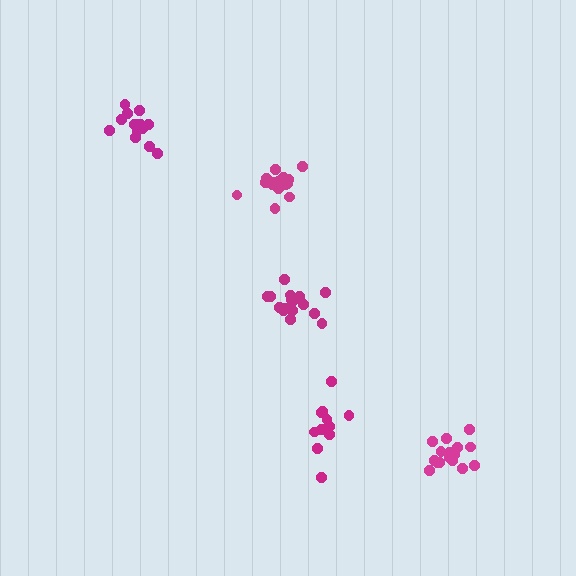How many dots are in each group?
Group 1: 16 dots, Group 2: 14 dots, Group 3: 11 dots, Group 4: 16 dots, Group 5: 17 dots (74 total).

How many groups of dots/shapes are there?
There are 5 groups.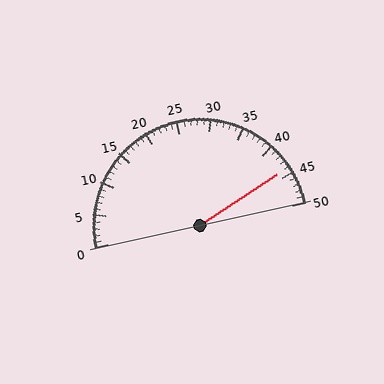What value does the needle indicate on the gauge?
The needle indicates approximately 44.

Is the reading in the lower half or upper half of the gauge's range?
The reading is in the upper half of the range (0 to 50).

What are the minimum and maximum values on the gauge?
The gauge ranges from 0 to 50.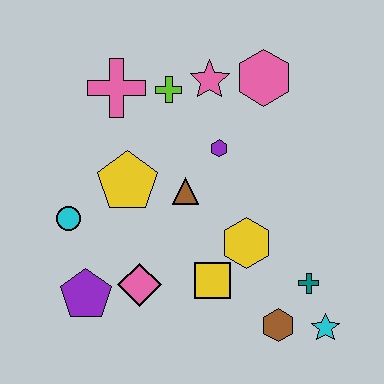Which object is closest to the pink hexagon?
The pink star is closest to the pink hexagon.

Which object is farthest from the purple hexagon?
The cyan star is farthest from the purple hexagon.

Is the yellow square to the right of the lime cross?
Yes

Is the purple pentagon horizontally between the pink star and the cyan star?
No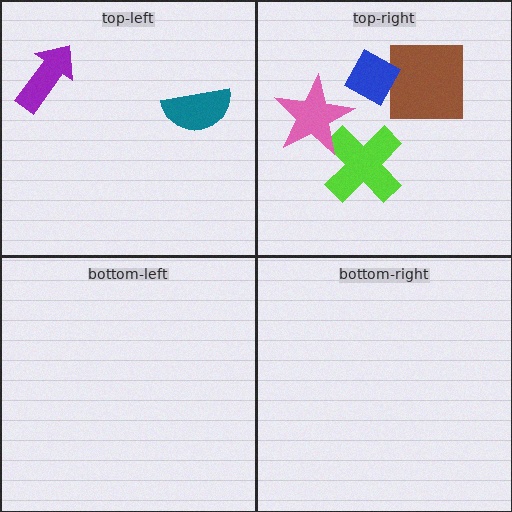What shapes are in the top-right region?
The brown square, the blue diamond, the lime cross, the pink star.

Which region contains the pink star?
The top-right region.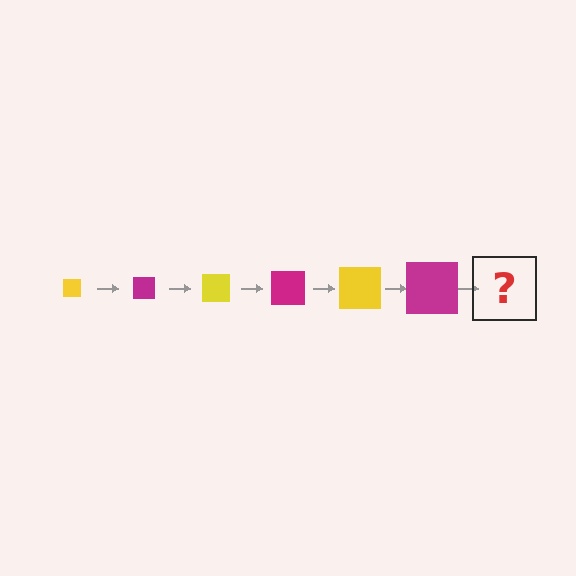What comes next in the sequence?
The next element should be a yellow square, larger than the previous one.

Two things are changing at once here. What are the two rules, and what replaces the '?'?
The two rules are that the square grows larger each step and the color cycles through yellow and magenta. The '?' should be a yellow square, larger than the previous one.